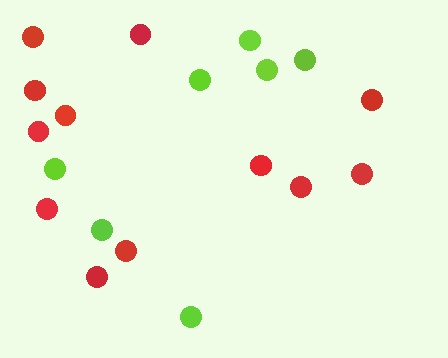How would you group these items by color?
There are 2 groups: one group of red circles (12) and one group of lime circles (7).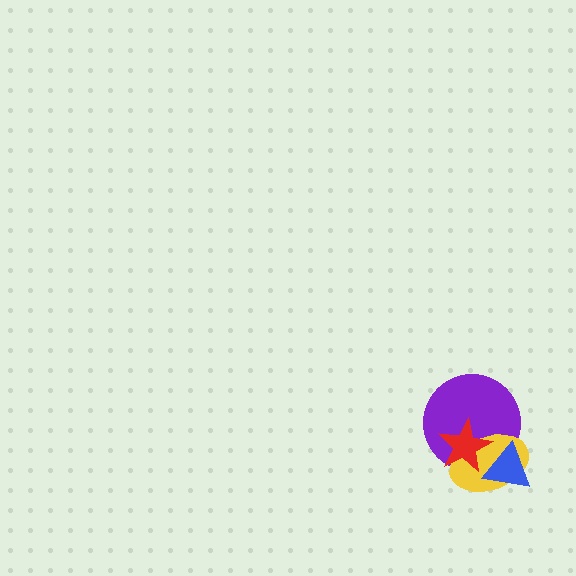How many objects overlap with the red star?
3 objects overlap with the red star.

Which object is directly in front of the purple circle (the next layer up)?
The yellow ellipse is directly in front of the purple circle.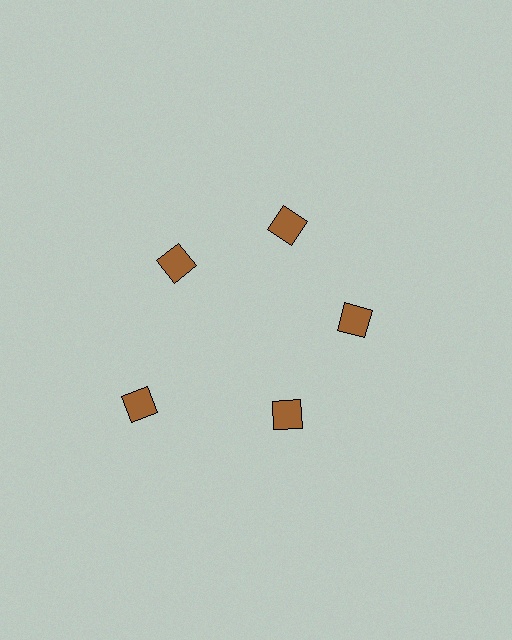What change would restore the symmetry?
The symmetry would be restored by moving it inward, back onto the ring so that all 5 diamonds sit at equal angles and equal distance from the center.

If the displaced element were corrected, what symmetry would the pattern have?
It would have 5-fold rotational symmetry — the pattern would map onto itself every 72 degrees.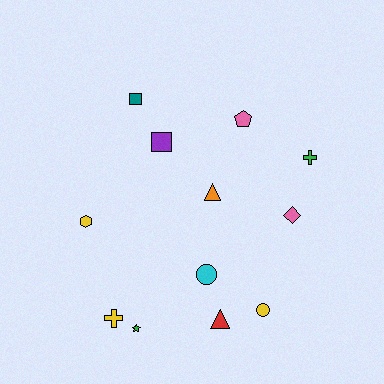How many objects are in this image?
There are 12 objects.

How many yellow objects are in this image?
There are 3 yellow objects.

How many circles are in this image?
There are 2 circles.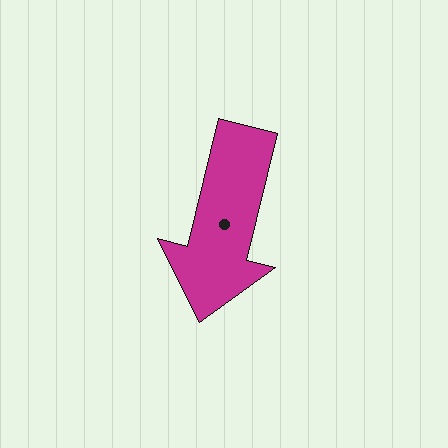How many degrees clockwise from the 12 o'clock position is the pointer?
Approximately 194 degrees.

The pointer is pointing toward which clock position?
Roughly 6 o'clock.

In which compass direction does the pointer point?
South.